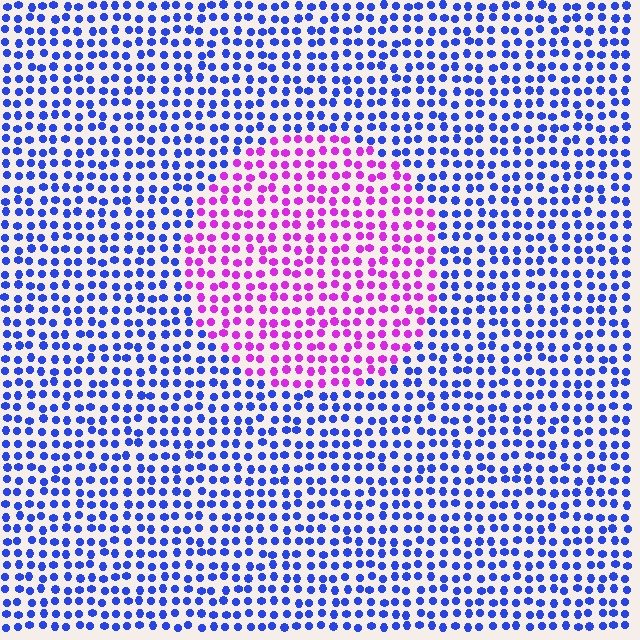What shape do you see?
I see a circle.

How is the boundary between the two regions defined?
The boundary is defined purely by a slight shift in hue (about 66 degrees). Spacing, size, and orientation are identical on both sides.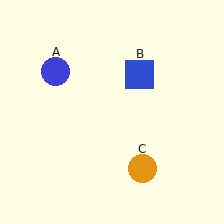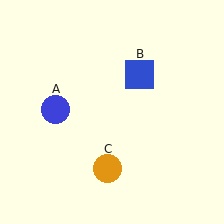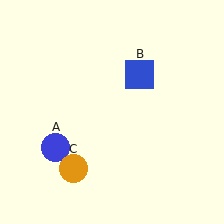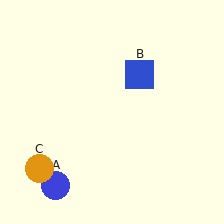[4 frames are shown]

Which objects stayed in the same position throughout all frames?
Blue square (object B) remained stationary.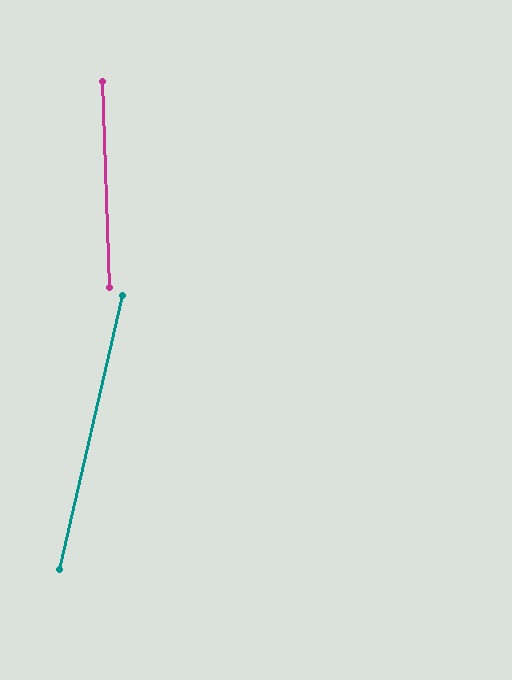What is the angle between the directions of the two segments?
Approximately 15 degrees.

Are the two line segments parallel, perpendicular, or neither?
Neither parallel nor perpendicular — they differ by about 15°.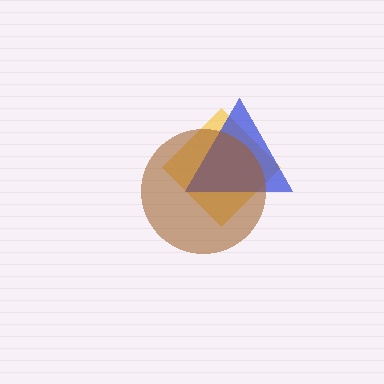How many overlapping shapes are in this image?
There are 3 overlapping shapes in the image.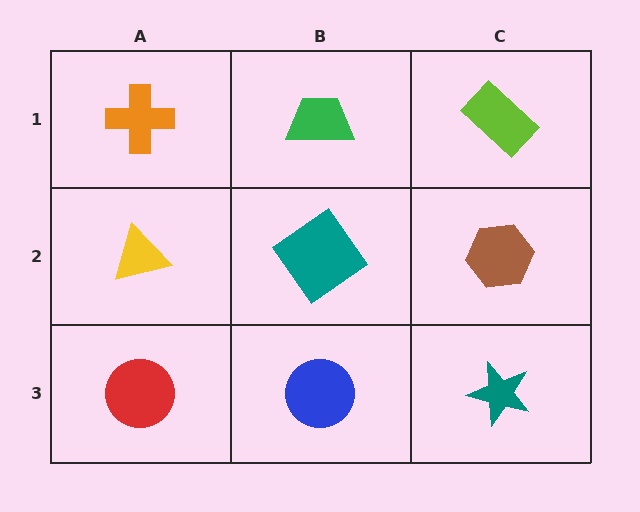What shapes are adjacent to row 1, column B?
A teal diamond (row 2, column B), an orange cross (row 1, column A), a lime rectangle (row 1, column C).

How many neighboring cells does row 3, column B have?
3.